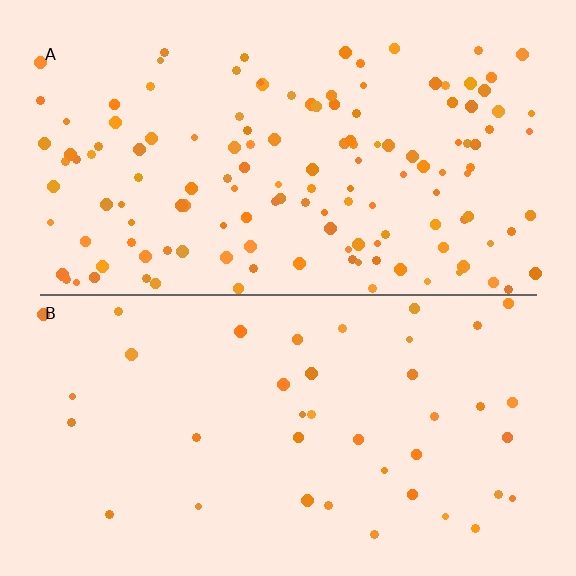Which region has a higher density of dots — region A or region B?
A (the top).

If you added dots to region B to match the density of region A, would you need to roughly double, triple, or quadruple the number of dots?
Approximately triple.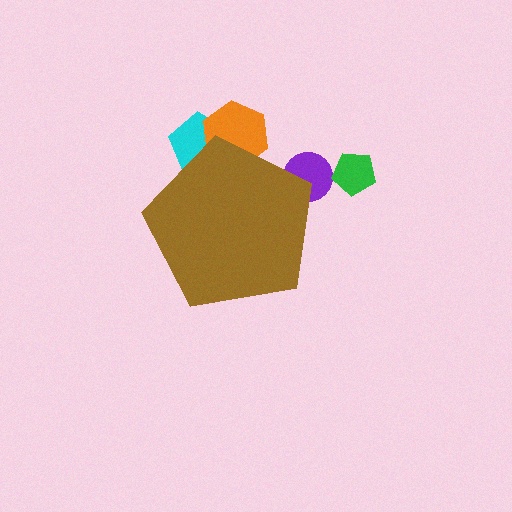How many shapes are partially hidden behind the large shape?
3 shapes are partially hidden.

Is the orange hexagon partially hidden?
Yes, the orange hexagon is partially hidden behind the brown pentagon.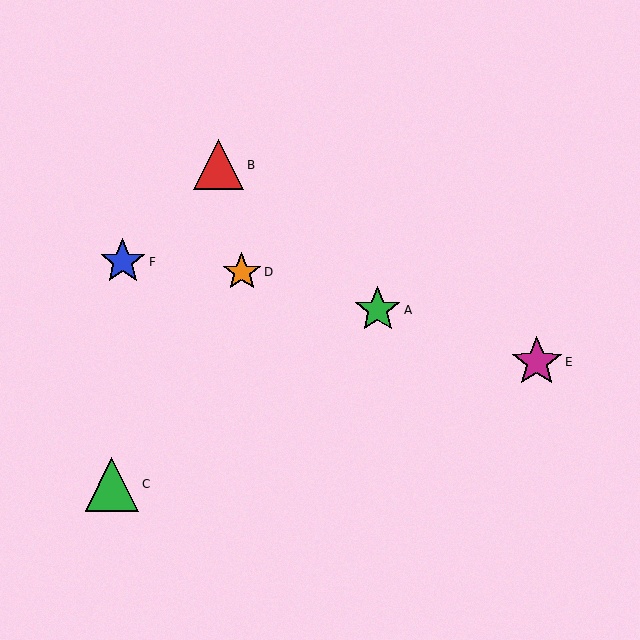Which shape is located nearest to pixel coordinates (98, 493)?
The green triangle (labeled C) at (112, 484) is nearest to that location.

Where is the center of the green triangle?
The center of the green triangle is at (112, 484).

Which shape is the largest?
The green triangle (labeled C) is the largest.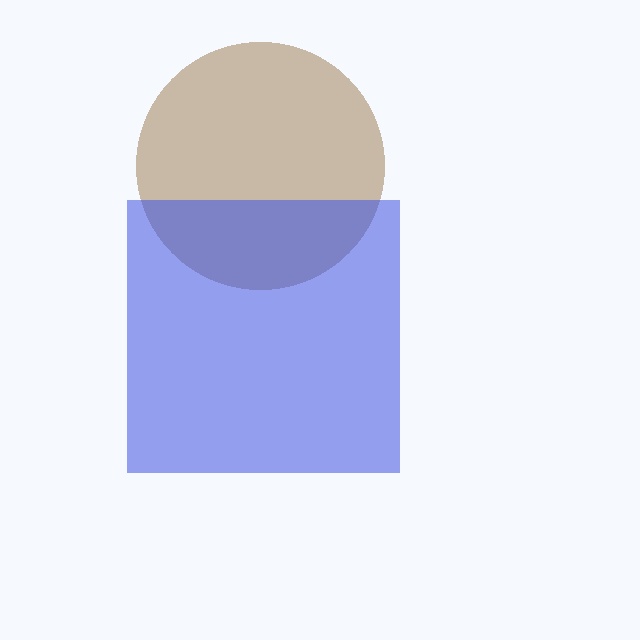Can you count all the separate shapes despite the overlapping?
Yes, there are 2 separate shapes.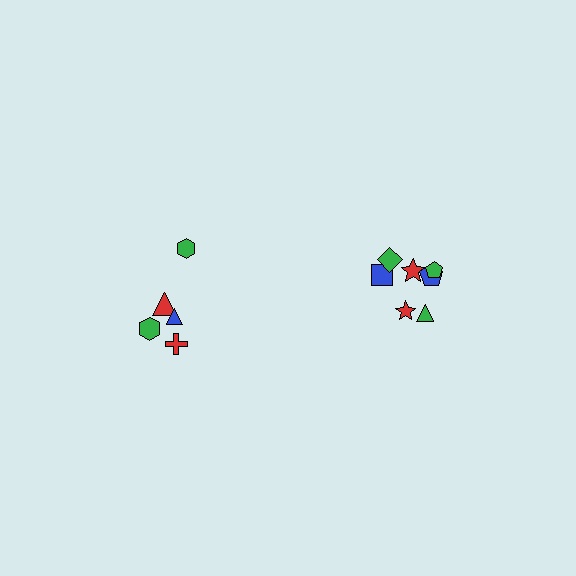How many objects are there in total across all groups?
There are 12 objects.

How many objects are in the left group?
There are 5 objects.